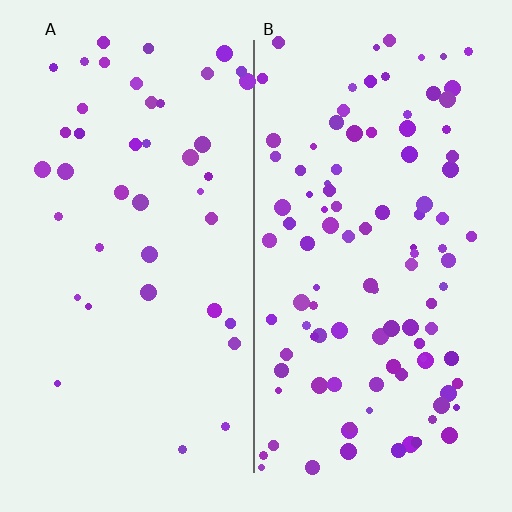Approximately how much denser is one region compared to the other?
Approximately 2.4× — region B over region A.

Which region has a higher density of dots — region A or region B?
B (the right).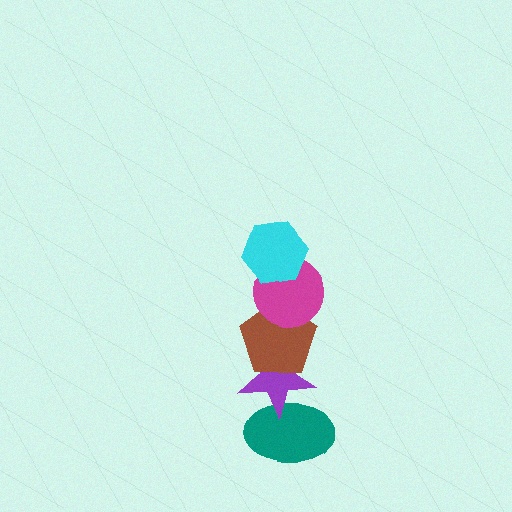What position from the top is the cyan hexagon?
The cyan hexagon is 1st from the top.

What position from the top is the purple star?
The purple star is 4th from the top.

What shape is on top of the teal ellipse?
The purple star is on top of the teal ellipse.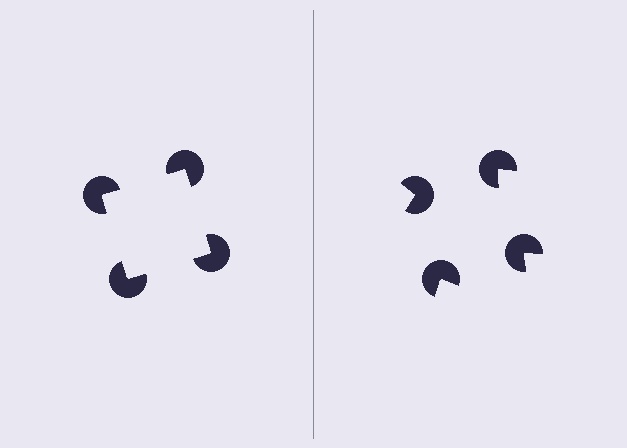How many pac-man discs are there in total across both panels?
8 — 4 on each side.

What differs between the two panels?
The pac-man discs are positioned identically on both sides; only the wedge orientations differ. On the left they align to a square; on the right they are misaligned.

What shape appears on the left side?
An illusory square.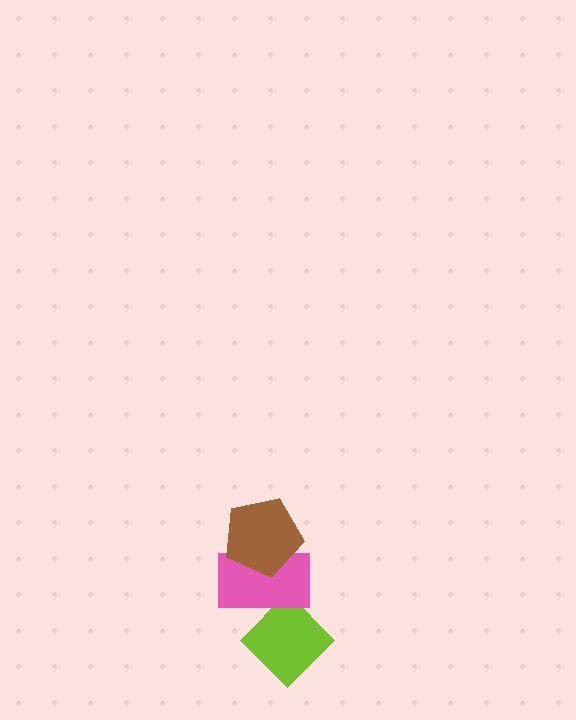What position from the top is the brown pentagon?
The brown pentagon is 1st from the top.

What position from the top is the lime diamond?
The lime diamond is 3rd from the top.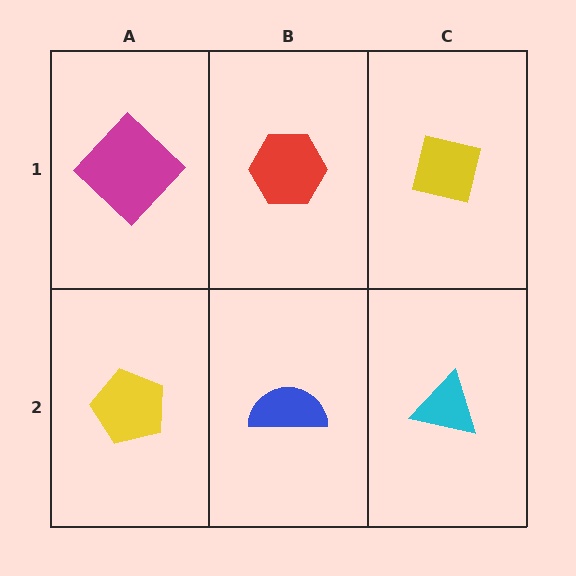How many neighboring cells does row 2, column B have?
3.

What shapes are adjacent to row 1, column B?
A blue semicircle (row 2, column B), a magenta diamond (row 1, column A), a yellow square (row 1, column C).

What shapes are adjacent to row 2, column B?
A red hexagon (row 1, column B), a yellow pentagon (row 2, column A), a cyan triangle (row 2, column C).